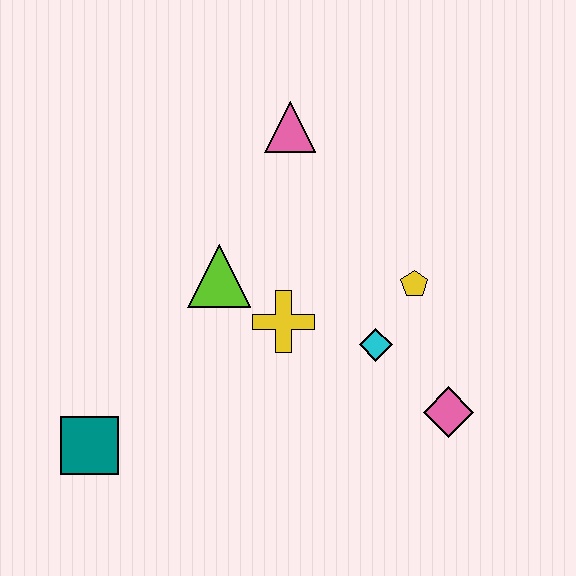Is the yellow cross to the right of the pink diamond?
No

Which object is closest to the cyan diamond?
The yellow pentagon is closest to the cyan diamond.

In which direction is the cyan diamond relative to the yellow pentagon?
The cyan diamond is below the yellow pentagon.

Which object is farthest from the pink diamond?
The teal square is farthest from the pink diamond.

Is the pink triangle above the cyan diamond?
Yes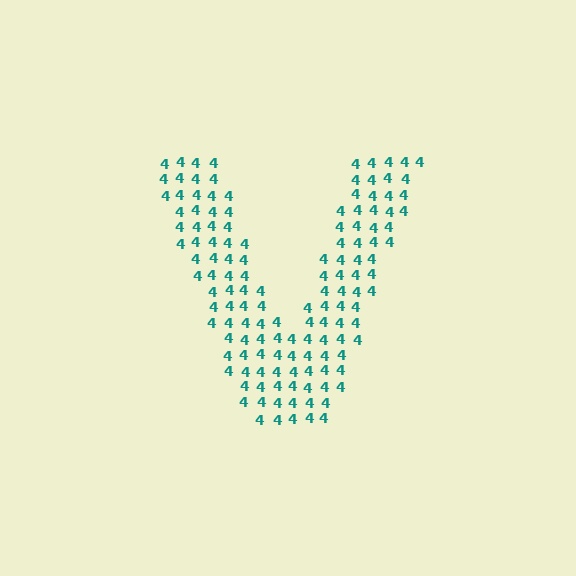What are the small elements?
The small elements are digit 4's.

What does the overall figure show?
The overall figure shows the letter V.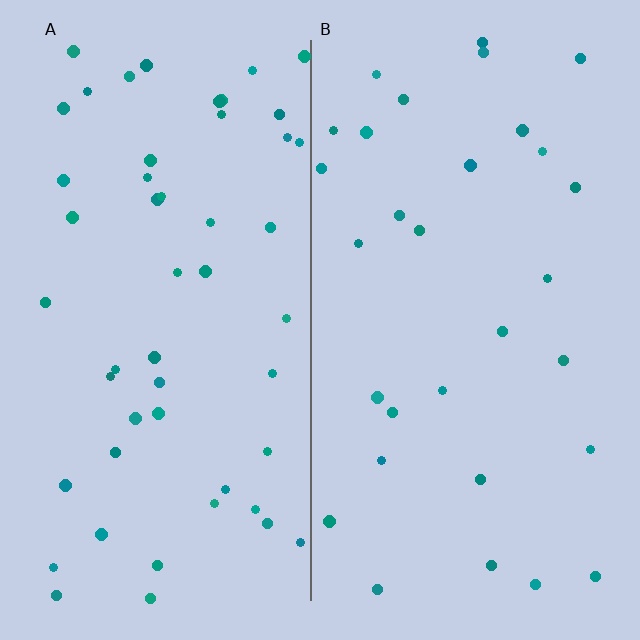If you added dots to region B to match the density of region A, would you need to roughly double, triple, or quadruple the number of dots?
Approximately double.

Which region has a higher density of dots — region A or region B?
A (the left).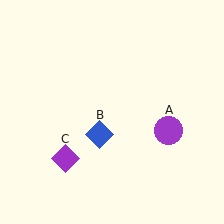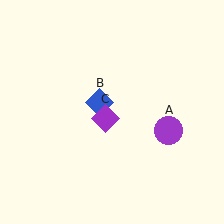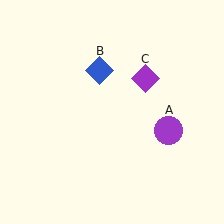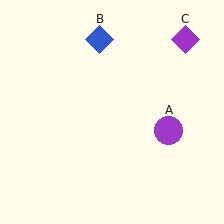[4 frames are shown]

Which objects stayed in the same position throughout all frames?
Purple circle (object A) remained stationary.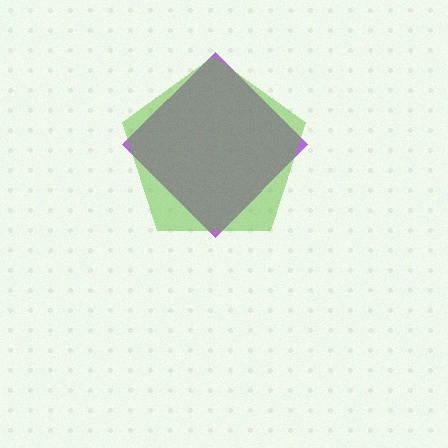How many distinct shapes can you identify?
There are 2 distinct shapes: a purple diamond, a lime pentagon.